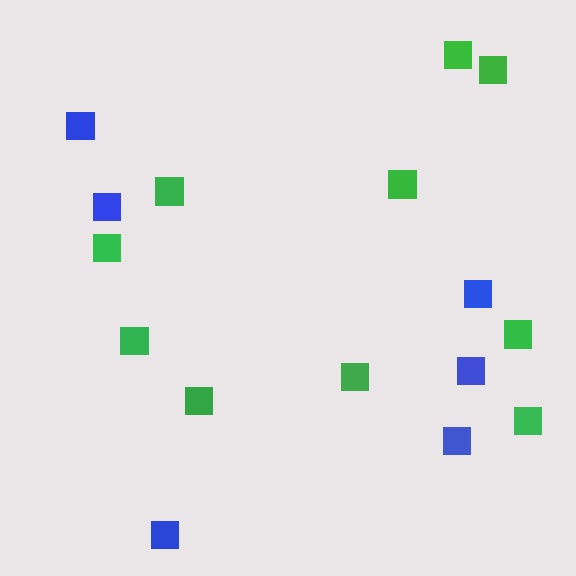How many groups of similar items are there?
There are 2 groups: one group of blue squares (6) and one group of green squares (10).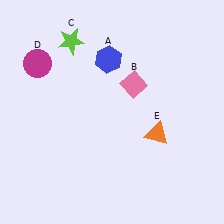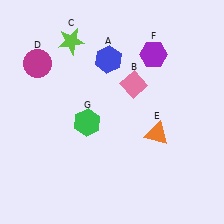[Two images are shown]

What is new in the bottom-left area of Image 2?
A green hexagon (G) was added in the bottom-left area of Image 2.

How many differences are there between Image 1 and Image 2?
There are 2 differences between the two images.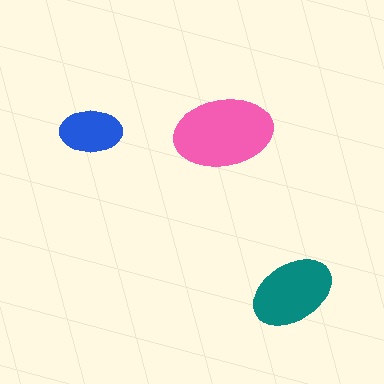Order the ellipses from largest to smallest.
the pink one, the teal one, the blue one.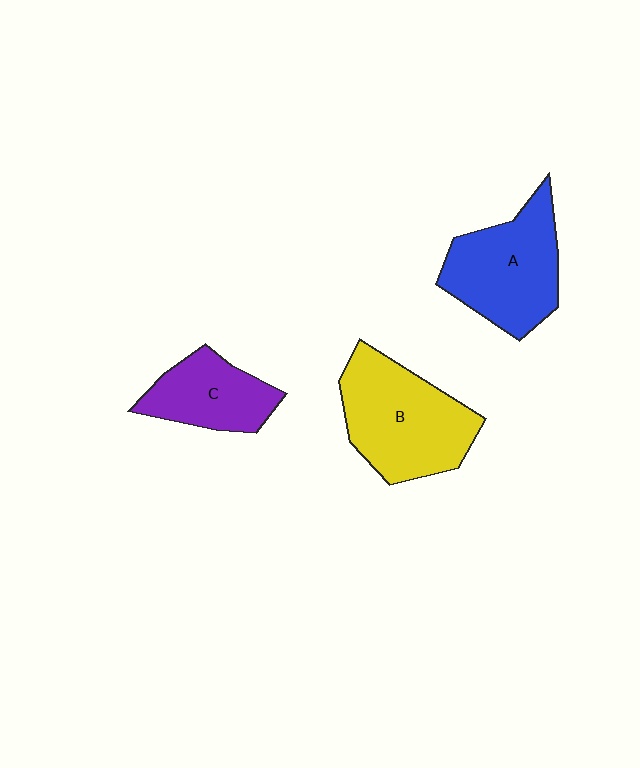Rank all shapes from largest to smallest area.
From largest to smallest: B (yellow), A (blue), C (purple).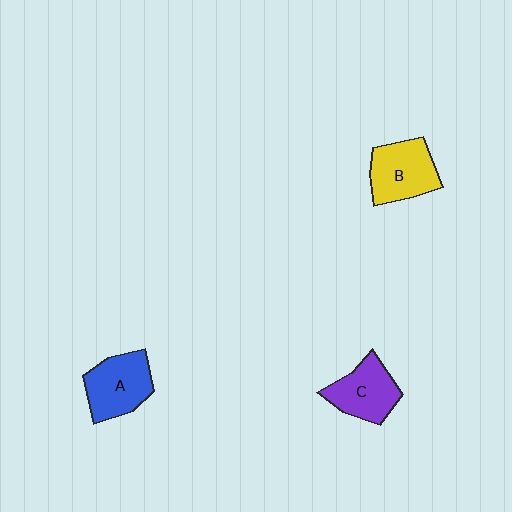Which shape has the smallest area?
Shape C (purple).